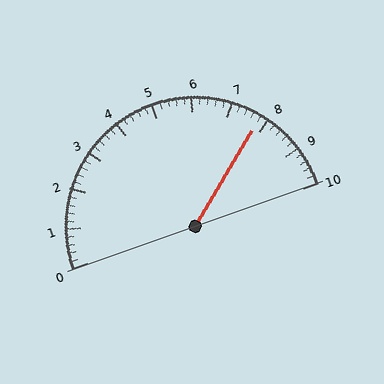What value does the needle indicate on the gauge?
The needle indicates approximately 7.8.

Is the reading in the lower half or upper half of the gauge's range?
The reading is in the upper half of the range (0 to 10).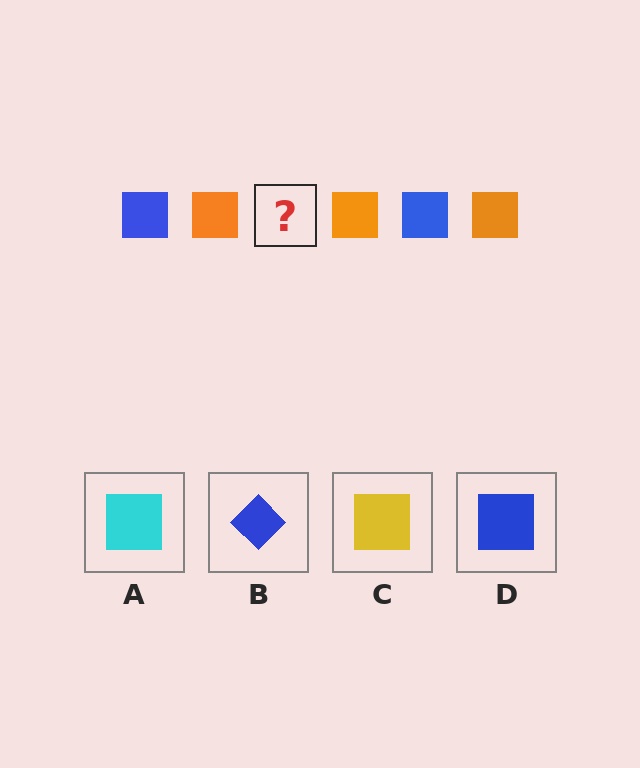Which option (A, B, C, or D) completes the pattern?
D.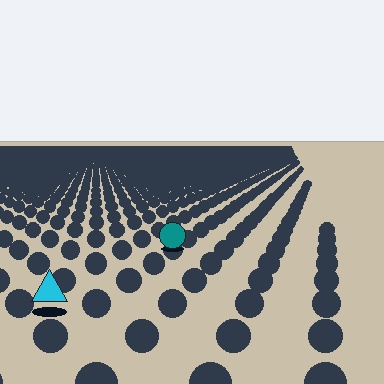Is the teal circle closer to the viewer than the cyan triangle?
No. The cyan triangle is closer — you can tell from the texture gradient: the ground texture is coarser near it.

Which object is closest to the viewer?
The cyan triangle is closest. The texture marks near it are larger and more spread out.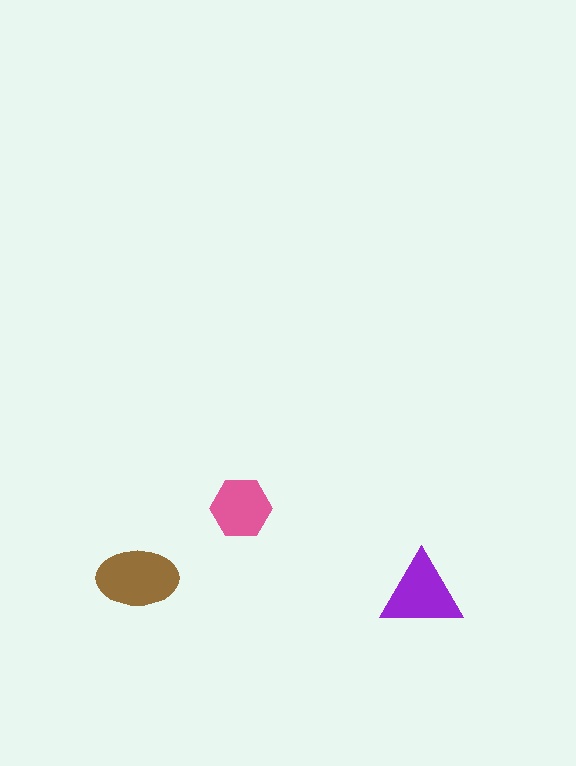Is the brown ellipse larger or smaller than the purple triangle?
Larger.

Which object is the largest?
The brown ellipse.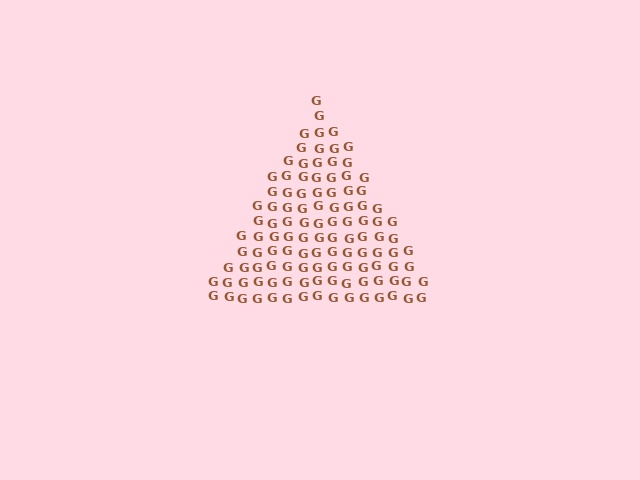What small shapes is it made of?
It is made of small letter G's.